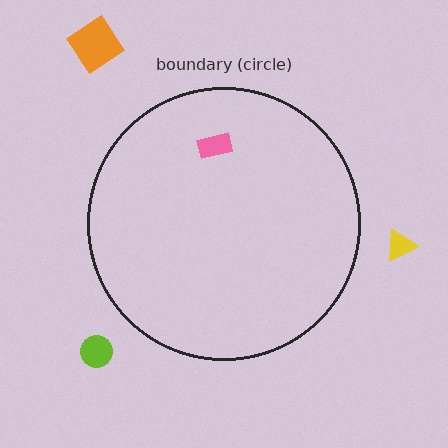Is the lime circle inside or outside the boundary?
Outside.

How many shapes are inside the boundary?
1 inside, 3 outside.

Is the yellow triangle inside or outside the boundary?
Outside.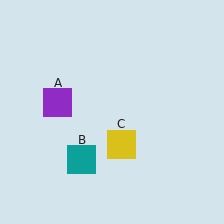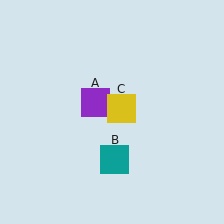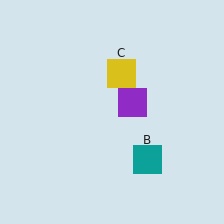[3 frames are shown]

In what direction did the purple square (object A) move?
The purple square (object A) moved right.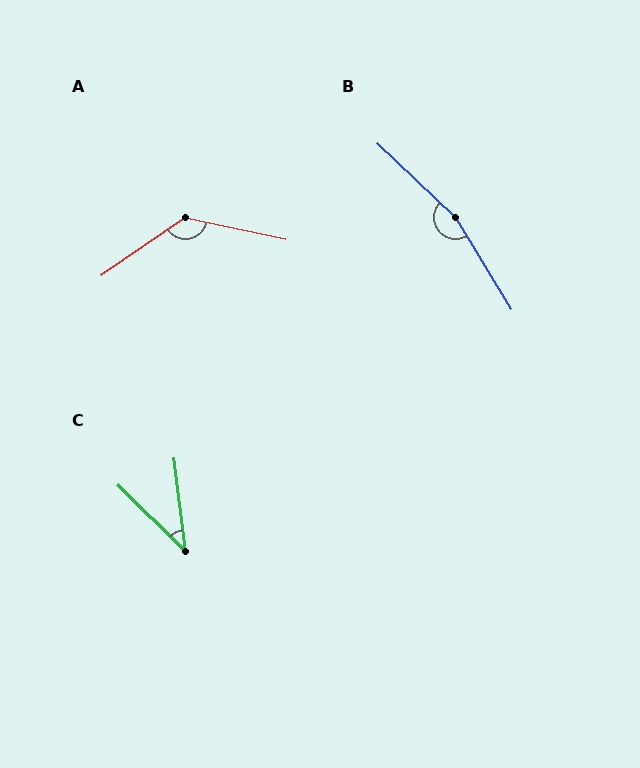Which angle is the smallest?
C, at approximately 38 degrees.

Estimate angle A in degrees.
Approximately 133 degrees.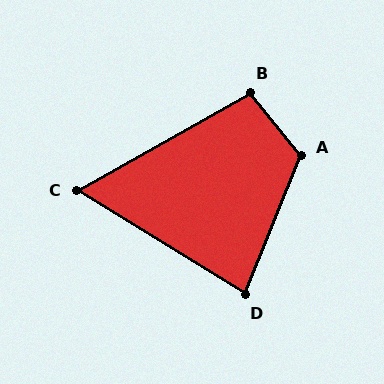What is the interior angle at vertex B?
Approximately 100 degrees (obtuse).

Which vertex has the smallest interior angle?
C, at approximately 61 degrees.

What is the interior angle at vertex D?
Approximately 80 degrees (acute).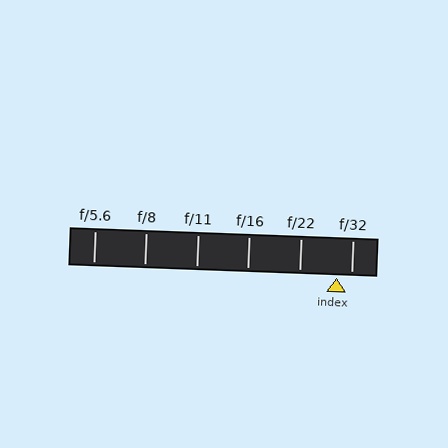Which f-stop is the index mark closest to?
The index mark is closest to f/32.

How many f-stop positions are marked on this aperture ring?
There are 6 f-stop positions marked.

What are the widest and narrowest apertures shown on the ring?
The widest aperture shown is f/5.6 and the narrowest is f/32.